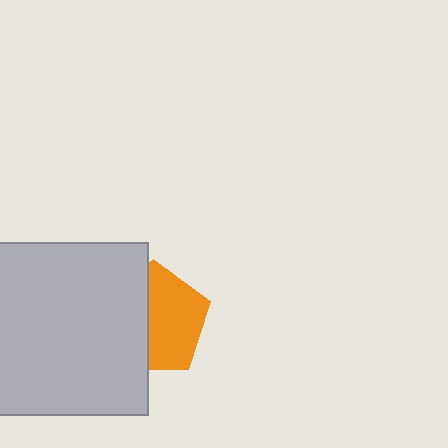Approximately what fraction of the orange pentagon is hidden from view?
Roughly 46% of the orange pentagon is hidden behind the light gray square.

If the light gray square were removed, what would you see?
You would see the complete orange pentagon.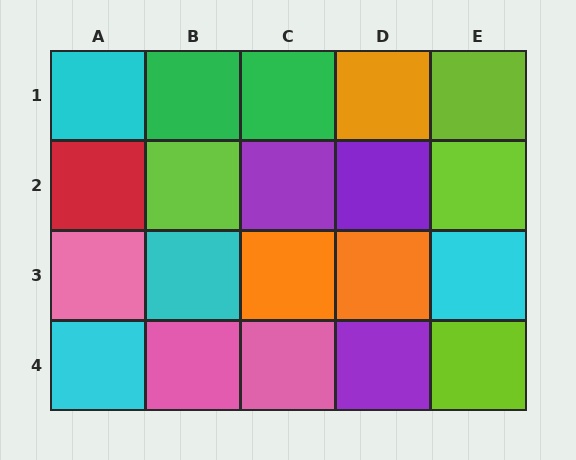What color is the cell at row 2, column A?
Red.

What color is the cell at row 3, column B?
Cyan.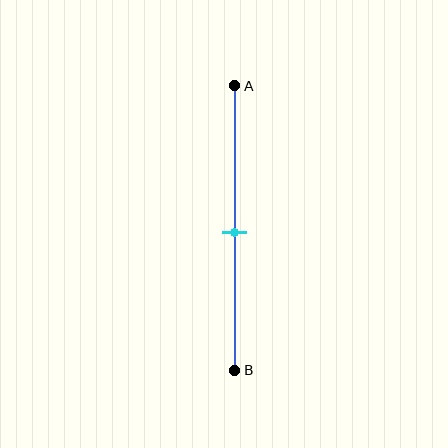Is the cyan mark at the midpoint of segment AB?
Yes, the mark is approximately at the midpoint.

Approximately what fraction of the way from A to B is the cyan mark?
The cyan mark is approximately 50% of the way from A to B.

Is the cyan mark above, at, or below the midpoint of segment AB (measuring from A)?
The cyan mark is approximately at the midpoint of segment AB.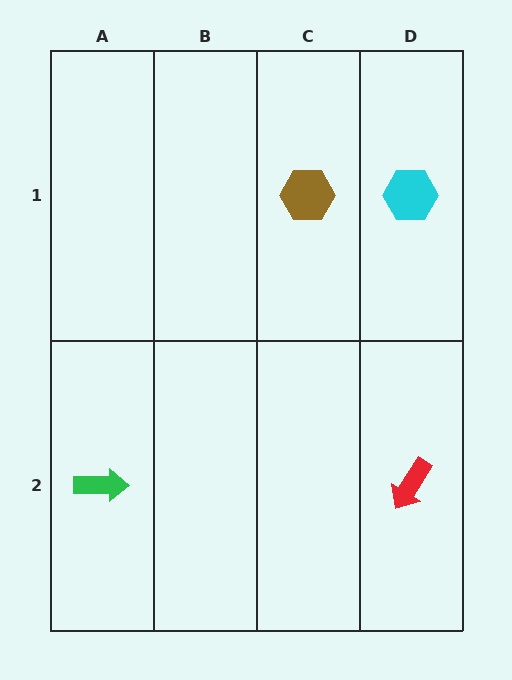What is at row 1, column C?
A brown hexagon.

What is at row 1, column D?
A cyan hexagon.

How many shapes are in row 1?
2 shapes.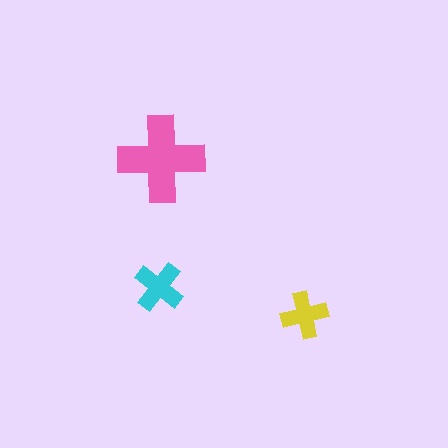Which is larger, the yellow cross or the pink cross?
The pink one.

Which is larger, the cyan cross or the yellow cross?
The cyan one.